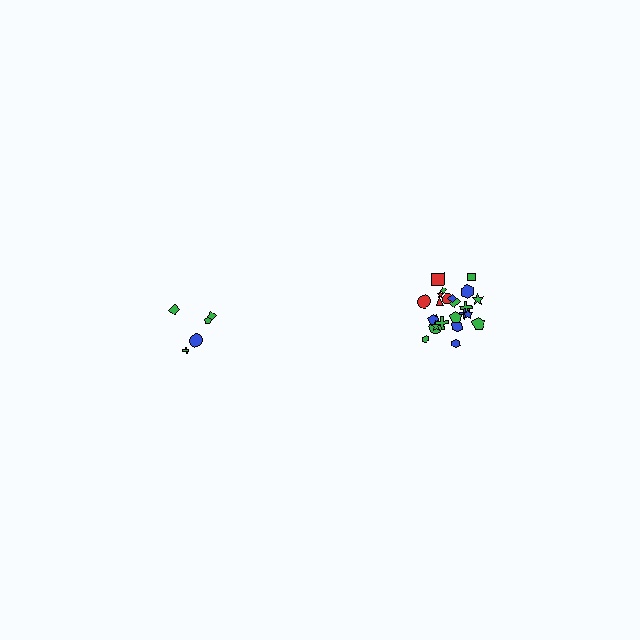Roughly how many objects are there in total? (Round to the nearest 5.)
Roughly 30 objects in total.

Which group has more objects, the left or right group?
The right group.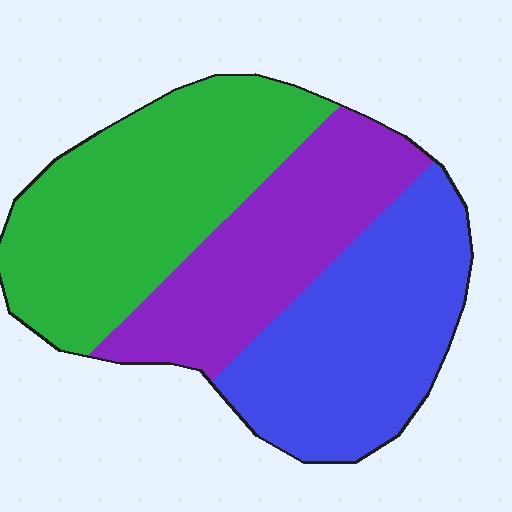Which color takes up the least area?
Purple, at roughly 30%.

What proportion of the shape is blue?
Blue takes up about one third (1/3) of the shape.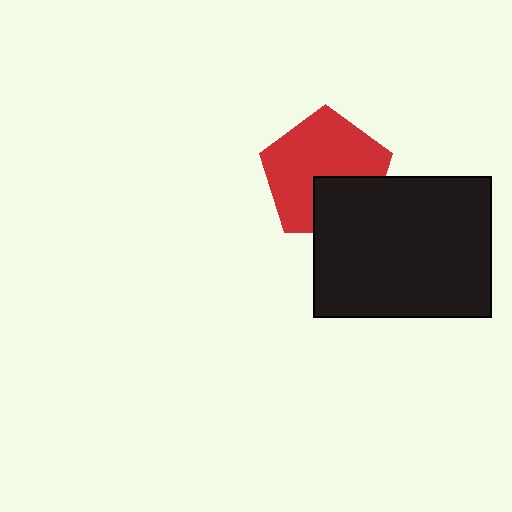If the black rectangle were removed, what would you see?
You would see the complete red pentagon.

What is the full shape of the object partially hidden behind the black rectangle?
The partially hidden object is a red pentagon.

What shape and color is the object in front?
The object in front is a black rectangle.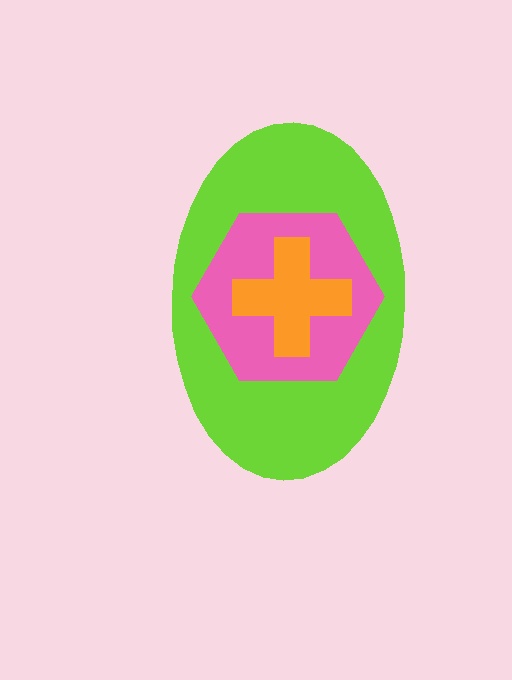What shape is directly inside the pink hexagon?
The orange cross.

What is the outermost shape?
The lime ellipse.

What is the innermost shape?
The orange cross.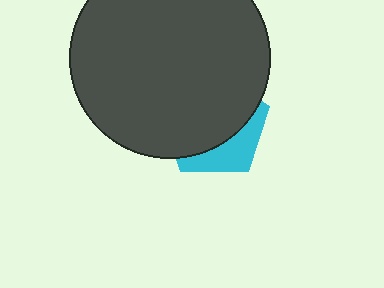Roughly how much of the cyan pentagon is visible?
A small part of it is visible (roughly 30%).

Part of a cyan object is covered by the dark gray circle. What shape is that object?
It is a pentagon.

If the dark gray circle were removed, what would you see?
You would see the complete cyan pentagon.